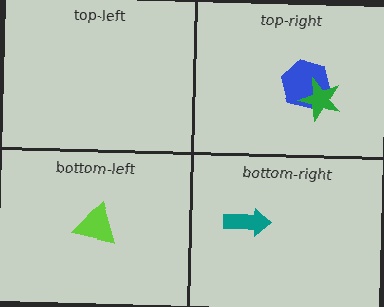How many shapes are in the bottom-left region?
1.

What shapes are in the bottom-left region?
The lime triangle.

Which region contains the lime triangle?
The bottom-left region.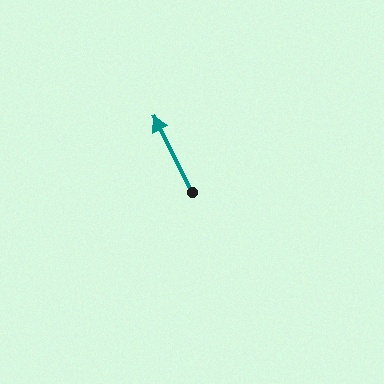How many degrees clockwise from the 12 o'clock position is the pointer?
Approximately 333 degrees.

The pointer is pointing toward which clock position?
Roughly 11 o'clock.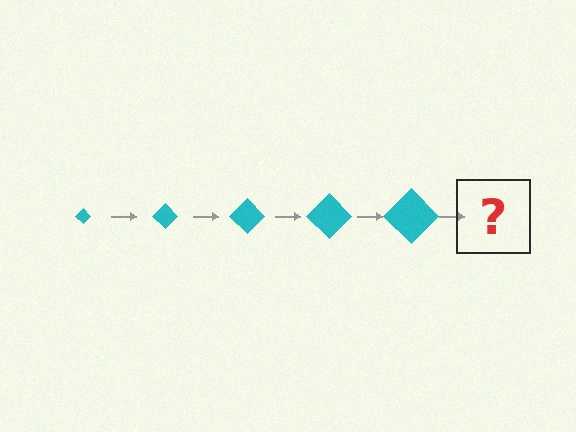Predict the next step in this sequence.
The next step is a cyan diamond, larger than the previous one.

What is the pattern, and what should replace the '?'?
The pattern is that the diamond gets progressively larger each step. The '?' should be a cyan diamond, larger than the previous one.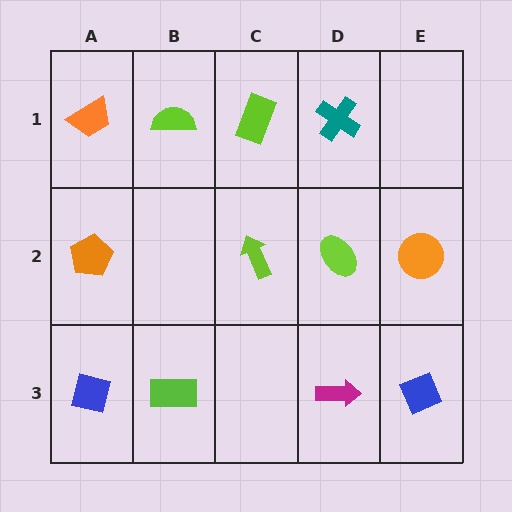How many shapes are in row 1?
4 shapes.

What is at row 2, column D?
A lime ellipse.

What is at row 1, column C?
A lime rectangle.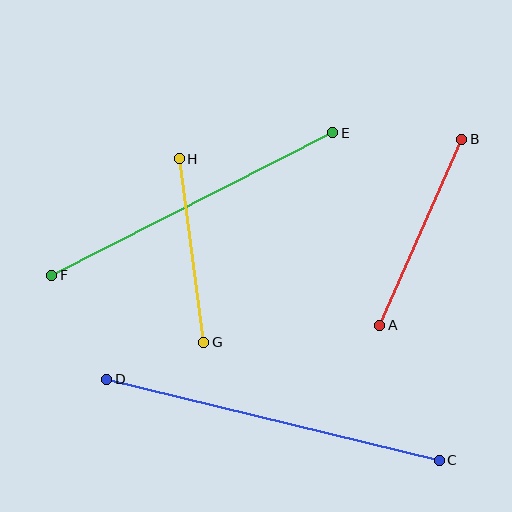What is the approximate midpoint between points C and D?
The midpoint is at approximately (273, 420) pixels.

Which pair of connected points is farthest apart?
Points C and D are farthest apart.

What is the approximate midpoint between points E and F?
The midpoint is at approximately (192, 204) pixels.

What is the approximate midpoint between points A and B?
The midpoint is at approximately (421, 232) pixels.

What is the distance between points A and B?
The distance is approximately 203 pixels.